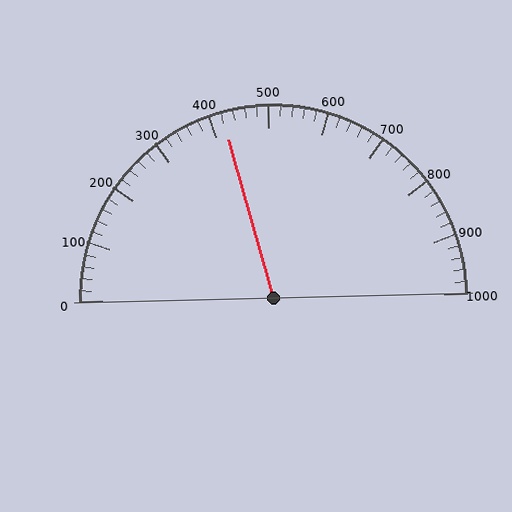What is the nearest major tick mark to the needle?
The nearest major tick mark is 400.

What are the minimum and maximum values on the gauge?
The gauge ranges from 0 to 1000.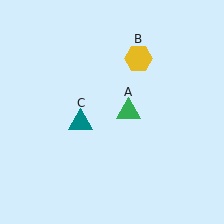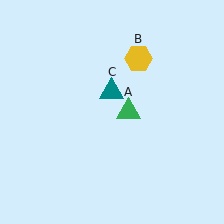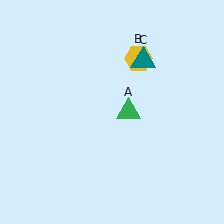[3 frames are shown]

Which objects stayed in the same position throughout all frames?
Green triangle (object A) and yellow hexagon (object B) remained stationary.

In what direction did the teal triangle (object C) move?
The teal triangle (object C) moved up and to the right.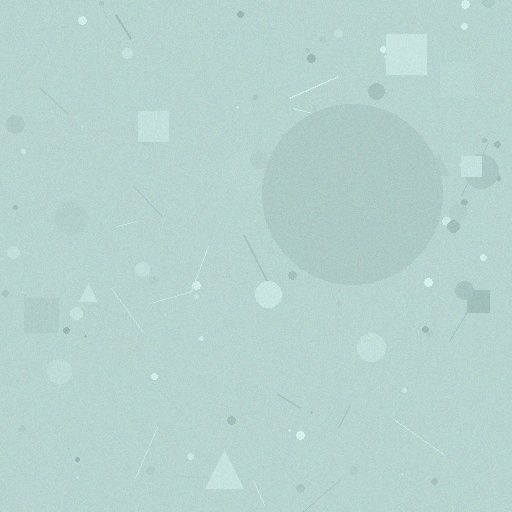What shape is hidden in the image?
A circle is hidden in the image.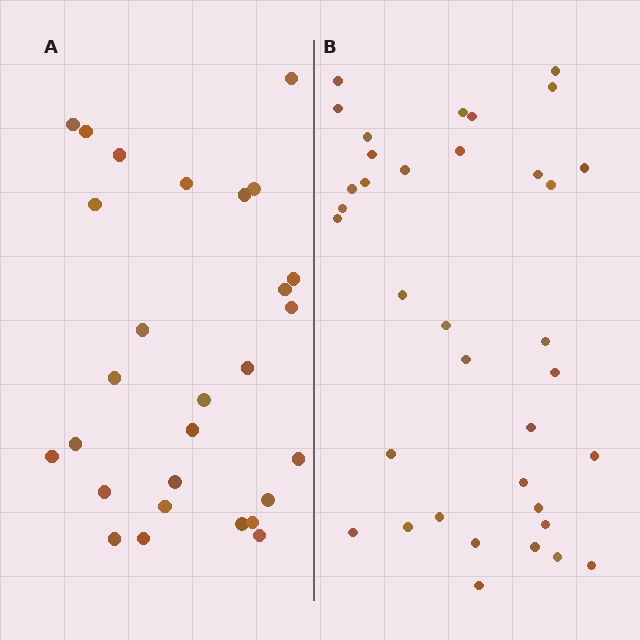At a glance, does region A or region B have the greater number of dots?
Region B (the right region) has more dots.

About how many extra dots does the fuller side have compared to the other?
Region B has roughly 8 or so more dots than region A.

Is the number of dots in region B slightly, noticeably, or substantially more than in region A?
Region B has noticeably more, but not dramatically so. The ratio is roughly 1.3 to 1.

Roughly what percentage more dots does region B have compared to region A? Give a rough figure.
About 30% more.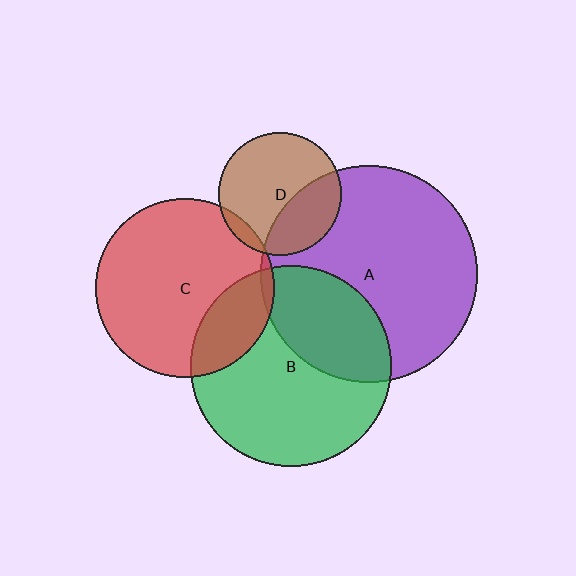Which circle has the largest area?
Circle A (purple).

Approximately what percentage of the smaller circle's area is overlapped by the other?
Approximately 35%.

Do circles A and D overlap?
Yes.